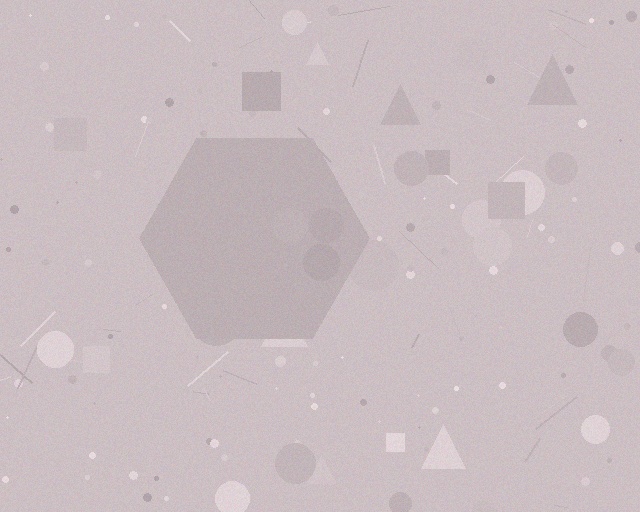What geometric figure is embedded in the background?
A hexagon is embedded in the background.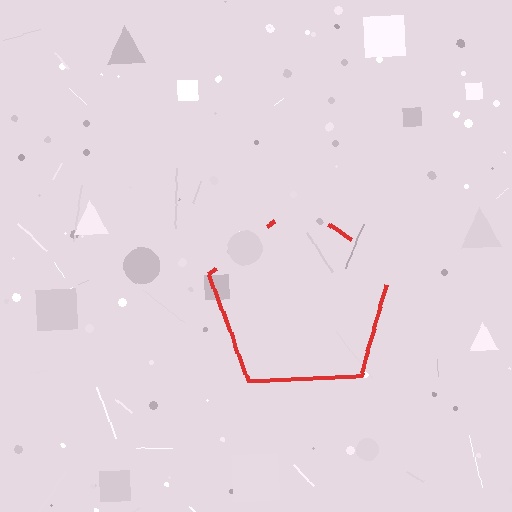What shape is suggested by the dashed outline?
The dashed outline suggests a pentagon.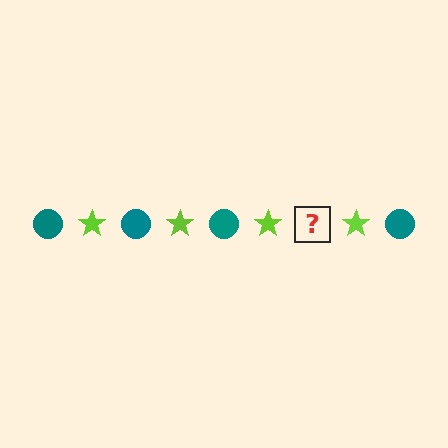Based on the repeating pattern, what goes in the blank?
The blank should be a teal circle.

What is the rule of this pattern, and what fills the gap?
The rule is that the pattern alternates between teal circle and lime star. The gap should be filled with a teal circle.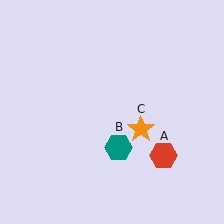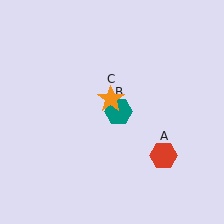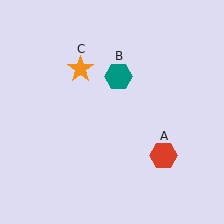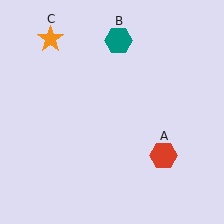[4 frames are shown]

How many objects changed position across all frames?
2 objects changed position: teal hexagon (object B), orange star (object C).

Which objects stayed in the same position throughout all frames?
Red hexagon (object A) remained stationary.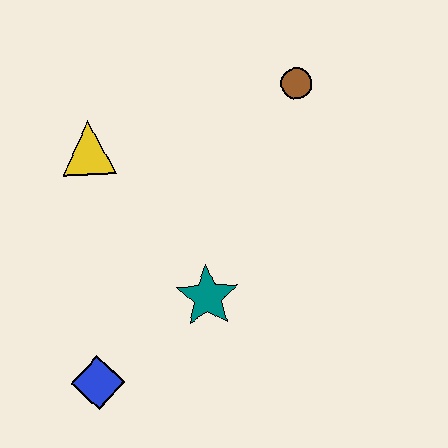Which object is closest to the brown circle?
The yellow triangle is closest to the brown circle.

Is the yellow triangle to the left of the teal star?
Yes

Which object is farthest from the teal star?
The brown circle is farthest from the teal star.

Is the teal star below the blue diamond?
No